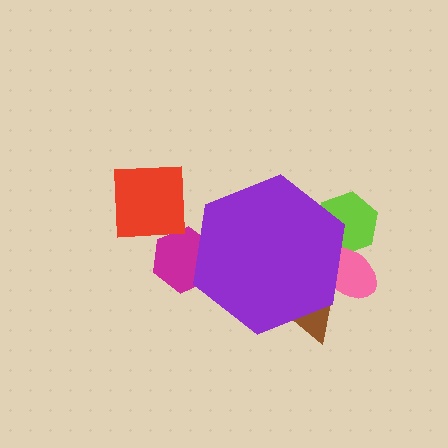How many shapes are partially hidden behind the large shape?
4 shapes are partially hidden.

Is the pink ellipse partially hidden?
Yes, the pink ellipse is partially hidden behind the purple hexagon.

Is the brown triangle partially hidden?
Yes, the brown triangle is partially hidden behind the purple hexagon.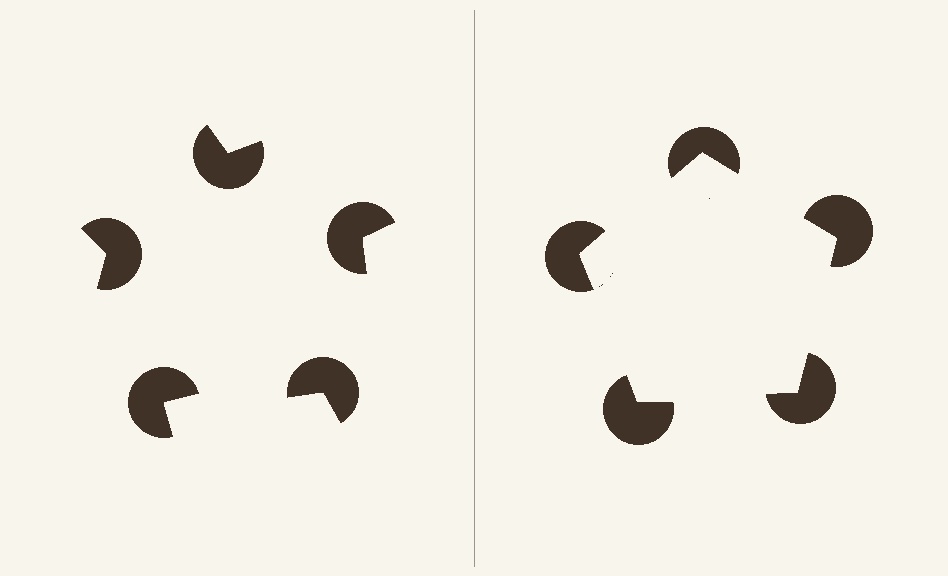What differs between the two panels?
The pac-man discs are positioned identically on both sides; only the wedge orientations differ. On the right they align to a pentagon; on the left they are misaligned.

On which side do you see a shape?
An illusory pentagon appears on the right side. On the left side the wedge cuts are rotated, so no coherent shape forms.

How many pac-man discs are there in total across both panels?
10 — 5 on each side.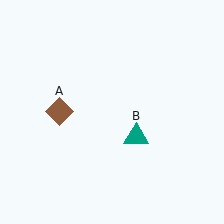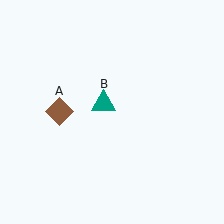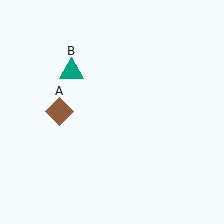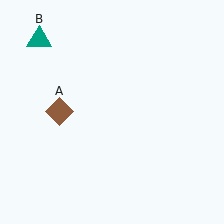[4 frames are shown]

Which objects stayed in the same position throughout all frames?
Brown diamond (object A) remained stationary.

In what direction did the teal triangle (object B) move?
The teal triangle (object B) moved up and to the left.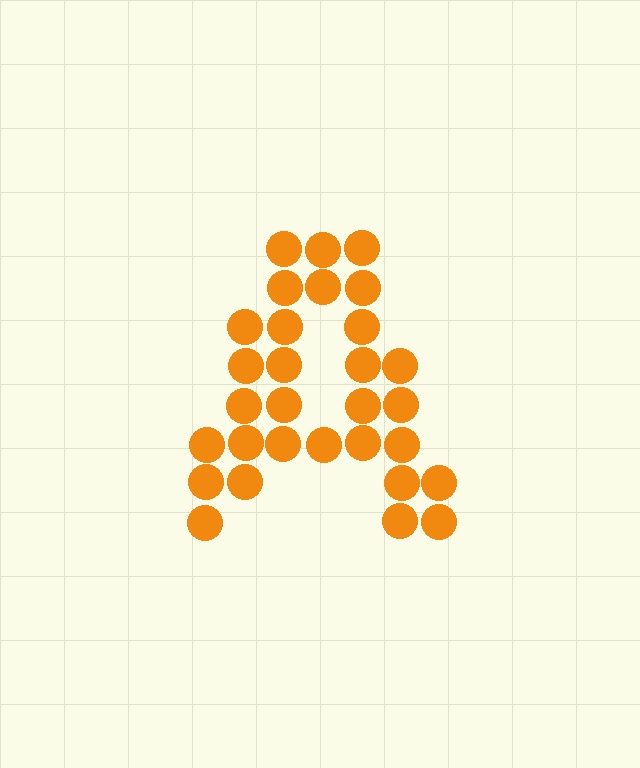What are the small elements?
The small elements are circles.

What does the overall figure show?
The overall figure shows the letter A.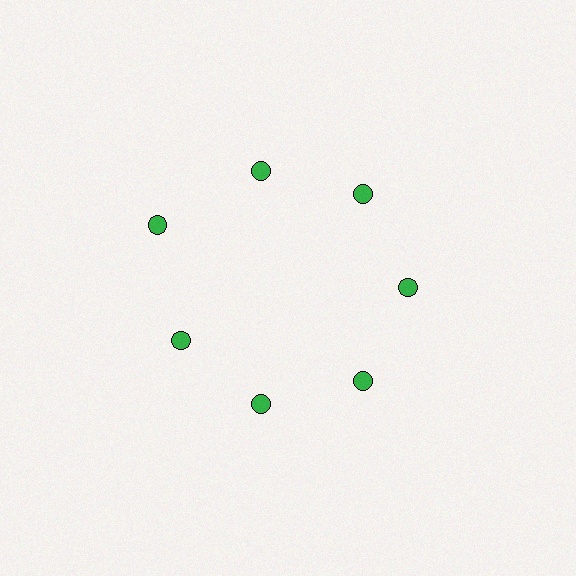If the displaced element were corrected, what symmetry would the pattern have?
It would have 7-fold rotational symmetry — the pattern would map onto itself every 51 degrees.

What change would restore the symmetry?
The symmetry would be restored by moving it inward, back onto the ring so that all 7 circles sit at equal angles and equal distance from the center.